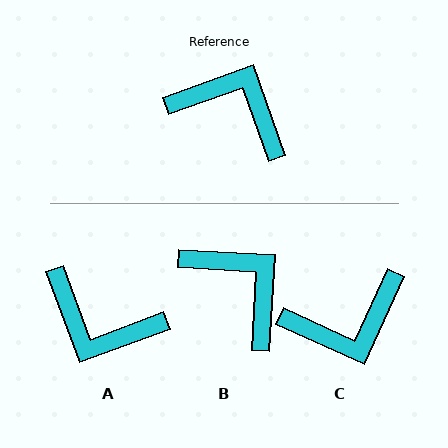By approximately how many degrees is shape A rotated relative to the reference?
Approximately 179 degrees clockwise.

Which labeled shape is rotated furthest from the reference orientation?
A, about 179 degrees away.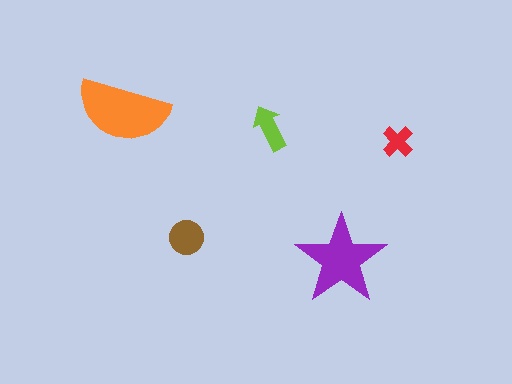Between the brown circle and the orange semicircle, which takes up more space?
The orange semicircle.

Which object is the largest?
The orange semicircle.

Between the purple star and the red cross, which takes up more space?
The purple star.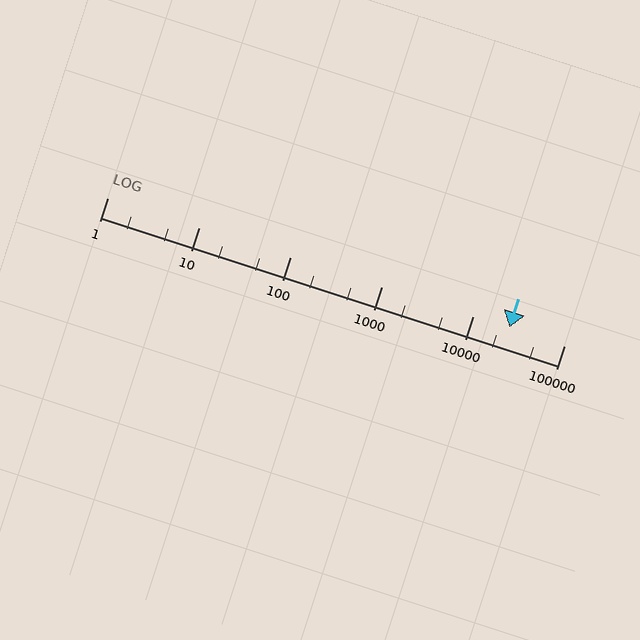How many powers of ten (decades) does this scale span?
The scale spans 5 decades, from 1 to 100000.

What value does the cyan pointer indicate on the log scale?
The pointer indicates approximately 25000.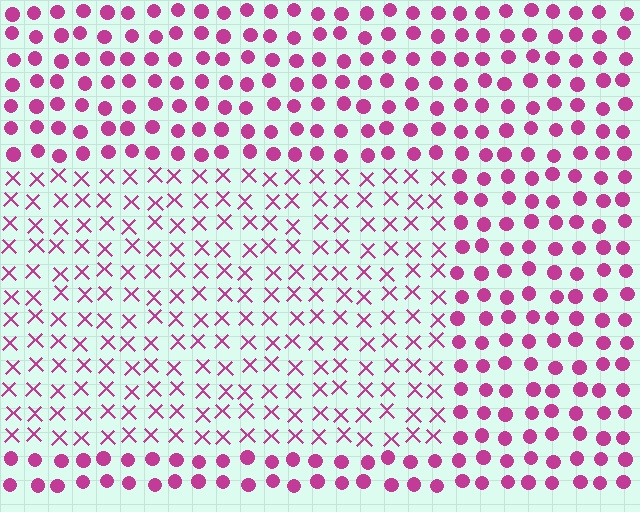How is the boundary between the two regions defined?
The boundary is defined by a change in element shape: X marks inside vs. circles outside. All elements share the same color and spacing.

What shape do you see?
I see a rectangle.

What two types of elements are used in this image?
The image uses X marks inside the rectangle region and circles outside it.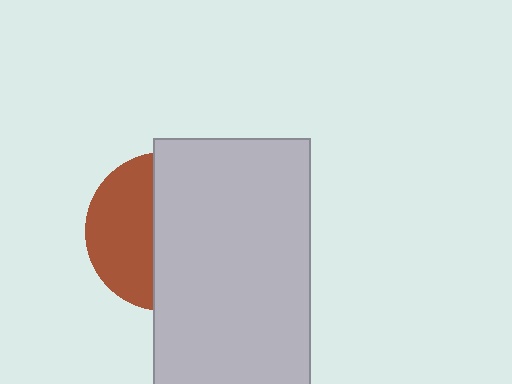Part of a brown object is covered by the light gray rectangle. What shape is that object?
It is a circle.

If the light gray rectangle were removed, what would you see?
You would see the complete brown circle.